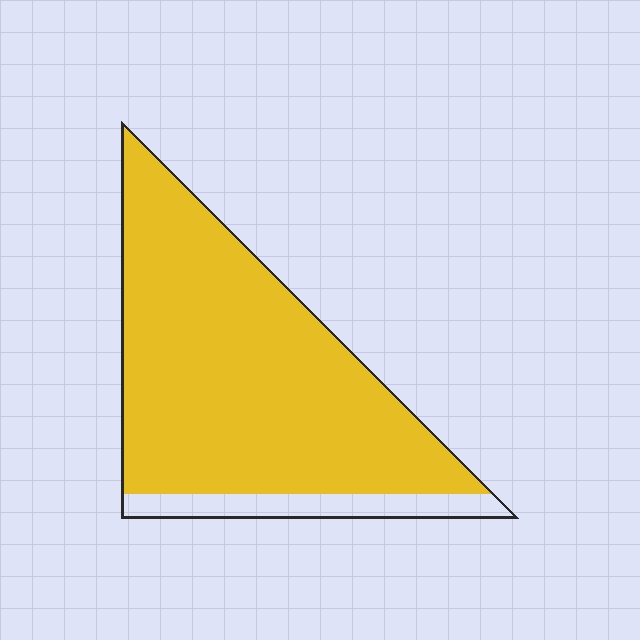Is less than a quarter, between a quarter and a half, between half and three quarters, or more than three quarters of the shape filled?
More than three quarters.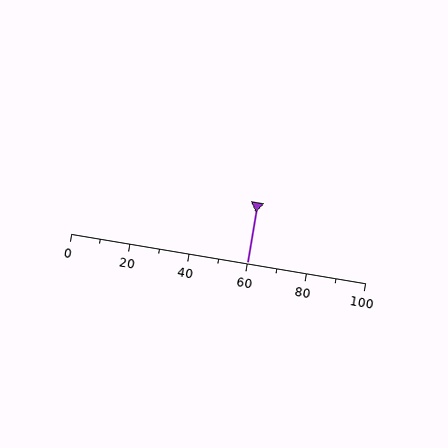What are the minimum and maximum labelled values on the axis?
The axis runs from 0 to 100.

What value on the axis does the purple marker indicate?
The marker indicates approximately 60.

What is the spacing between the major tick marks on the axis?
The major ticks are spaced 20 apart.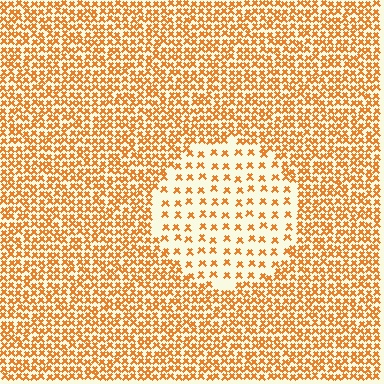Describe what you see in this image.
The image contains small orange elements arranged at two different densities. A circle-shaped region is visible where the elements are less densely packed than the surrounding area.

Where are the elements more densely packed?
The elements are more densely packed outside the circle boundary.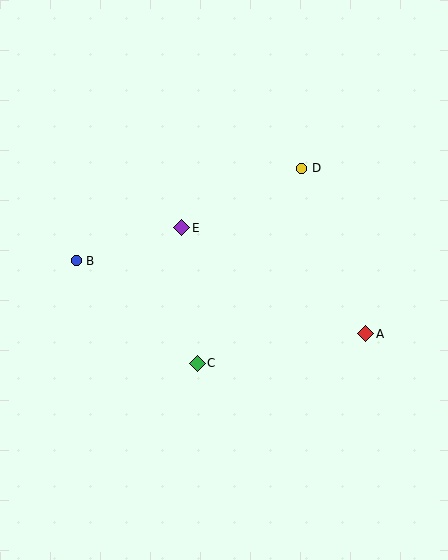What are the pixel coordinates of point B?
Point B is at (76, 261).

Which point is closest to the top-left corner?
Point B is closest to the top-left corner.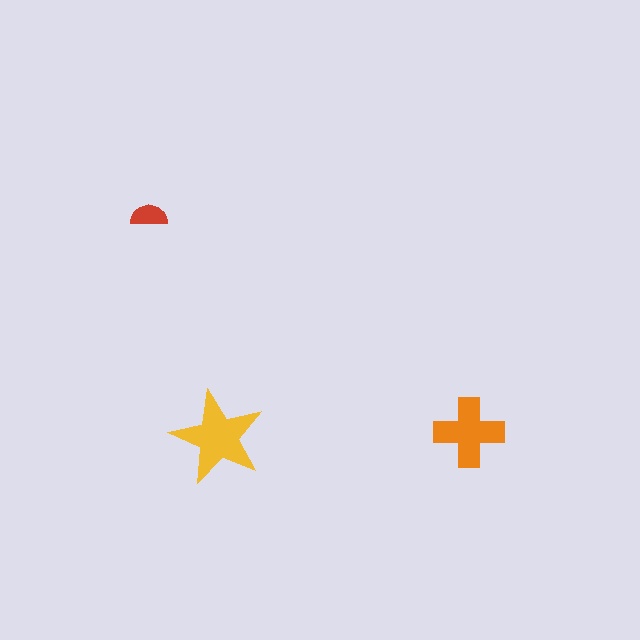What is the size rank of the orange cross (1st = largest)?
2nd.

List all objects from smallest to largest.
The red semicircle, the orange cross, the yellow star.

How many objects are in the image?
There are 3 objects in the image.